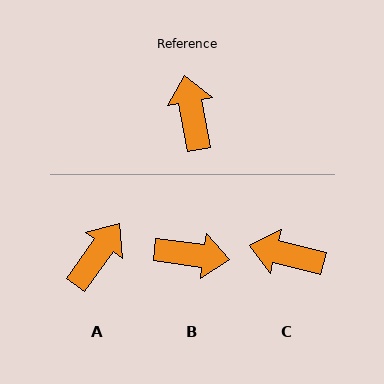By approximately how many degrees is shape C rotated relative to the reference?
Approximately 66 degrees counter-clockwise.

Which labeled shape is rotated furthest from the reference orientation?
B, about 108 degrees away.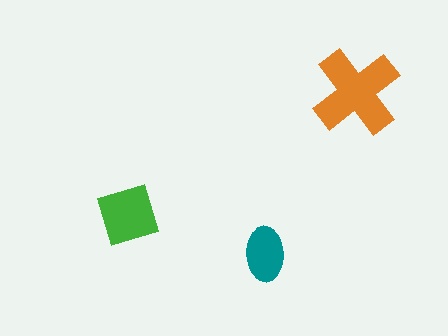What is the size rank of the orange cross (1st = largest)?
1st.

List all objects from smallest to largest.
The teal ellipse, the green square, the orange cross.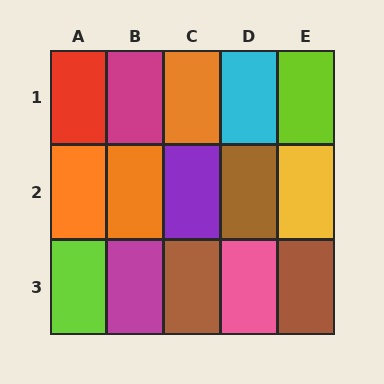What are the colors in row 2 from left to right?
Orange, orange, purple, brown, yellow.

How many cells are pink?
1 cell is pink.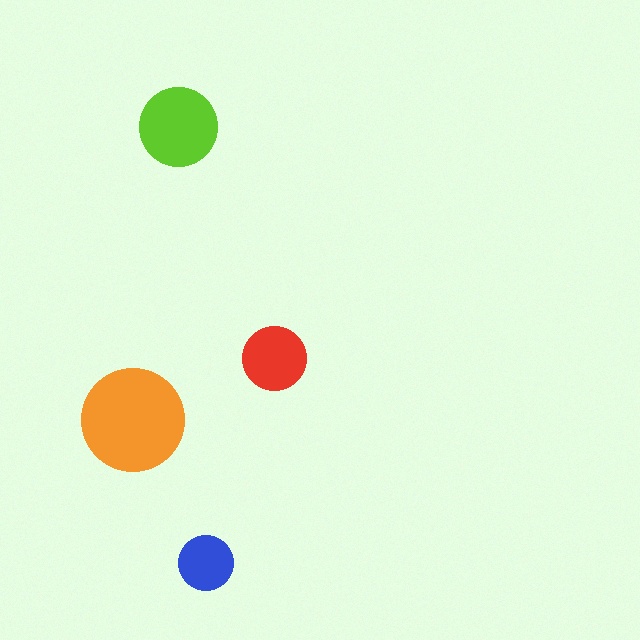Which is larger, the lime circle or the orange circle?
The orange one.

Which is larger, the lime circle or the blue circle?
The lime one.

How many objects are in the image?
There are 4 objects in the image.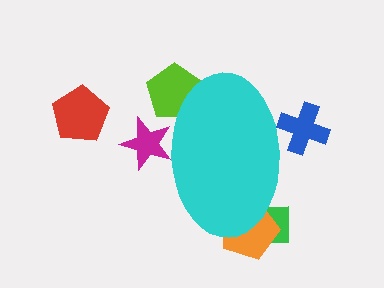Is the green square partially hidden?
Yes, the green square is partially hidden behind the cyan ellipse.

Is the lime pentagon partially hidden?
Yes, the lime pentagon is partially hidden behind the cyan ellipse.